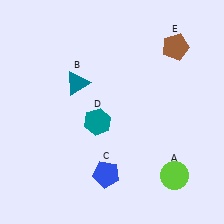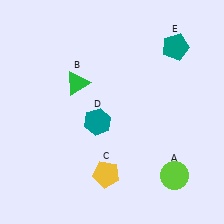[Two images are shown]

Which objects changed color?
B changed from teal to green. C changed from blue to yellow. E changed from brown to teal.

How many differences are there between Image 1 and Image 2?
There are 3 differences between the two images.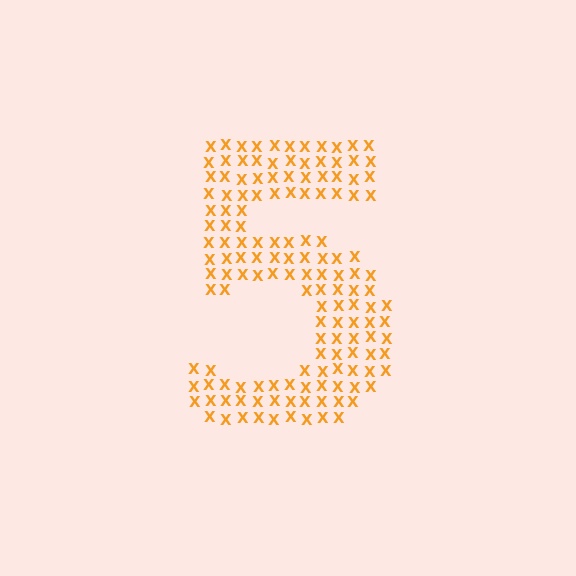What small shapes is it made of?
It is made of small letter X's.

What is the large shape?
The large shape is the digit 5.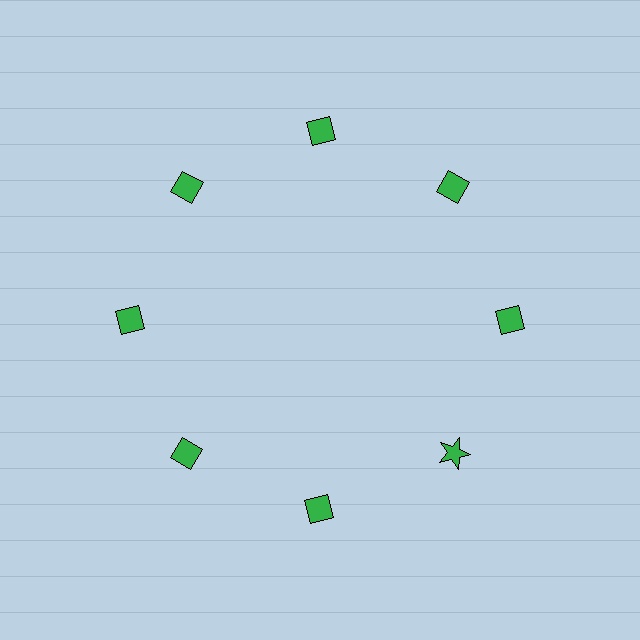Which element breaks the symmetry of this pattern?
The green star at roughly the 4 o'clock position breaks the symmetry. All other shapes are green diamonds.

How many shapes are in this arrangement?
There are 8 shapes arranged in a ring pattern.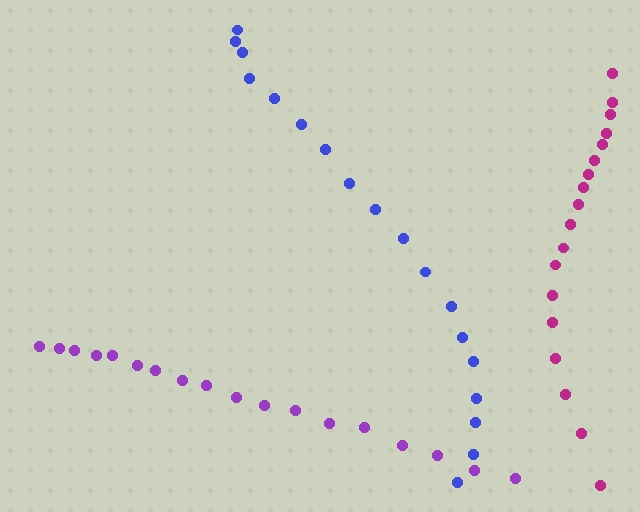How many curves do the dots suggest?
There are 3 distinct paths.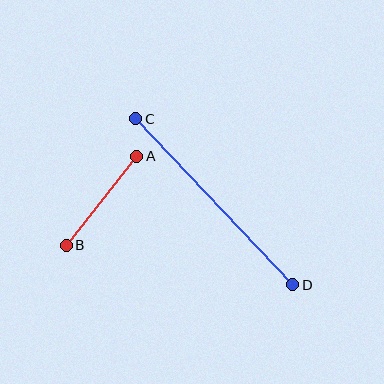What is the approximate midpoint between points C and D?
The midpoint is at approximately (214, 202) pixels.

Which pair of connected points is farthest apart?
Points C and D are farthest apart.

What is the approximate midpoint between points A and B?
The midpoint is at approximately (102, 201) pixels.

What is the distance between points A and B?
The distance is approximately 114 pixels.